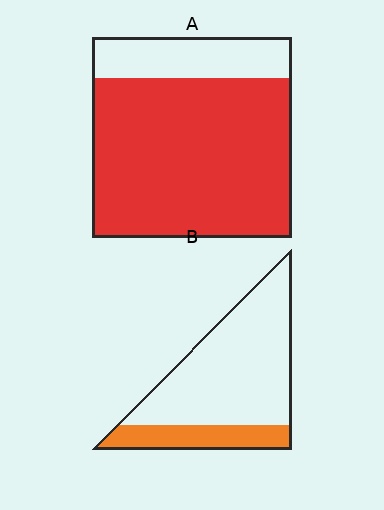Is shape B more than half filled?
No.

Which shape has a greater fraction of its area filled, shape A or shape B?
Shape A.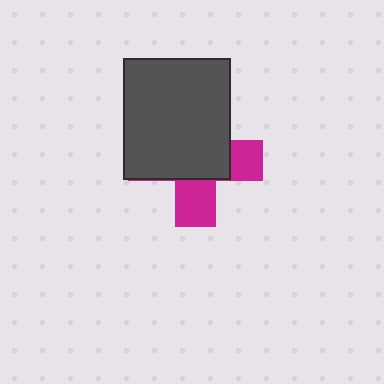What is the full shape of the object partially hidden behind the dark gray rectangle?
The partially hidden object is a magenta cross.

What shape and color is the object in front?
The object in front is a dark gray rectangle.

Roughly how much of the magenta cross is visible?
A small part of it is visible (roughly 36%).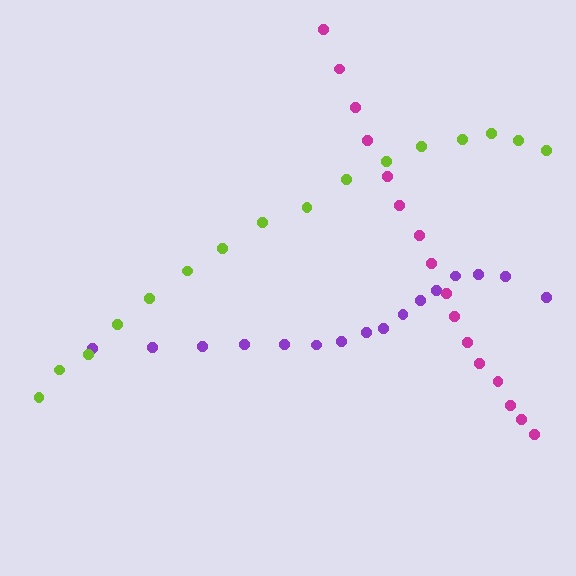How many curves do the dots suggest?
There are 3 distinct paths.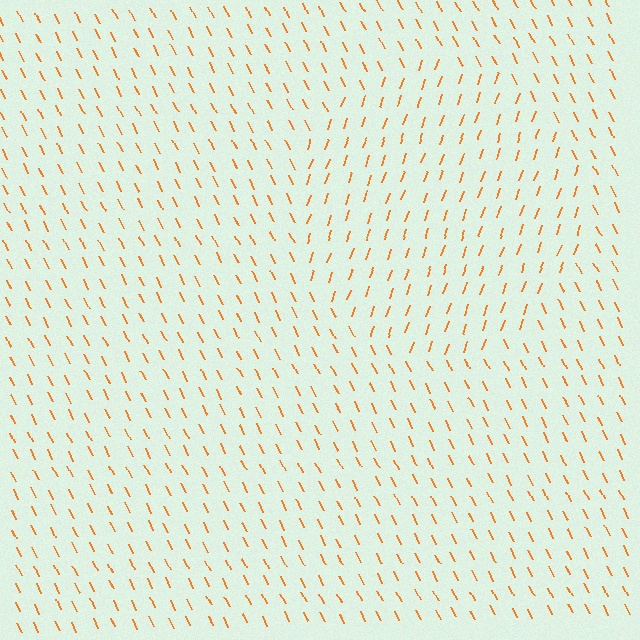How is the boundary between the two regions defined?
The boundary is defined purely by a change in line orientation (approximately 45 degrees difference). All lines are the same color and thickness.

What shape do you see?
I see a circle.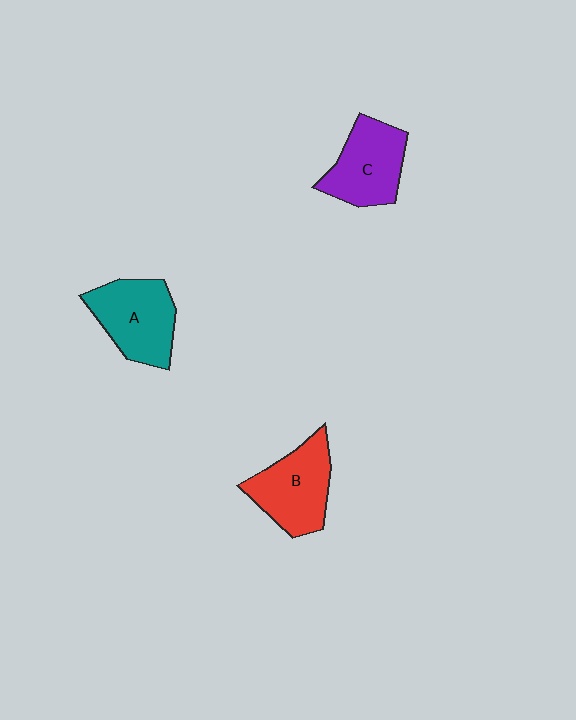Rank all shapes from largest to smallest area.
From largest to smallest: A (teal), B (red), C (purple).